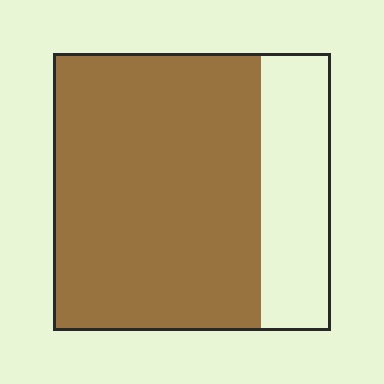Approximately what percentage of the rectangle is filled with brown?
Approximately 75%.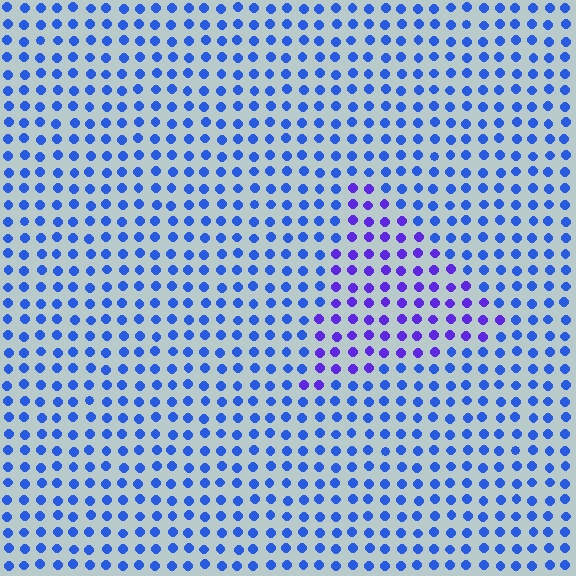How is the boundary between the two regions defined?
The boundary is defined purely by a slight shift in hue (about 35 degrees). Spacing, size, and orientation are identical on both sides.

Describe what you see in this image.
The image is filled with small blue elements in a uniform arrangement. A triangle-shaped region is visible where the elements are tinted to a slightly different hue, forming a subtle color boundary.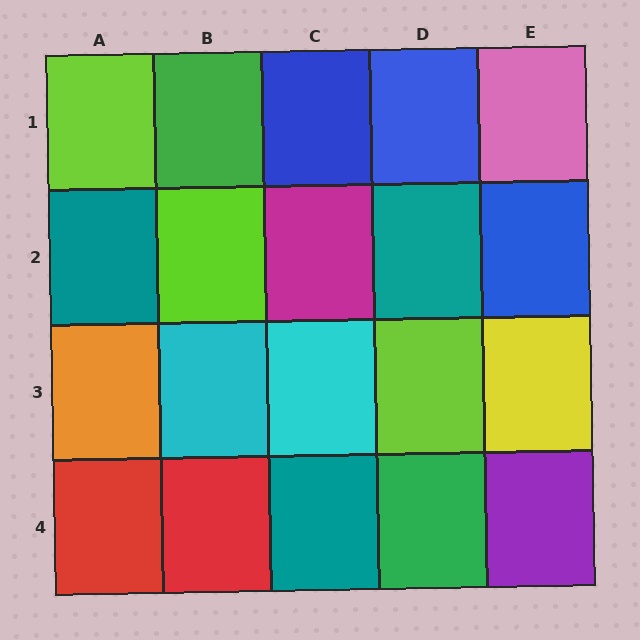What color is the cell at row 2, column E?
Blue.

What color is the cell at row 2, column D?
Teal.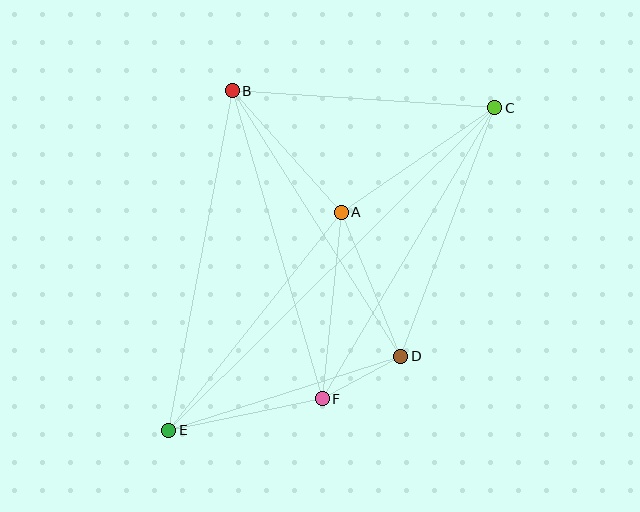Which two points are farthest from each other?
Points C and E are farthest from each other.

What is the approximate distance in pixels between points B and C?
The distance between B and C is approximately 263 pixels.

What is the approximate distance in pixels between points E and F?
The distance between E and F is approximately 157 pixels.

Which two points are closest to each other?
Points D and F are closest to each other.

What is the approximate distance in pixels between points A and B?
The distance between A and B is approximately 163 pixels.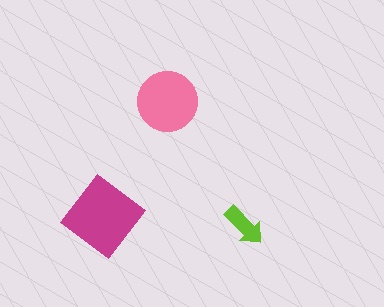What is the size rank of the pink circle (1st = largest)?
2nd.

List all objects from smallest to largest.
The lime arrow, the pink circle, the magenta diamond.